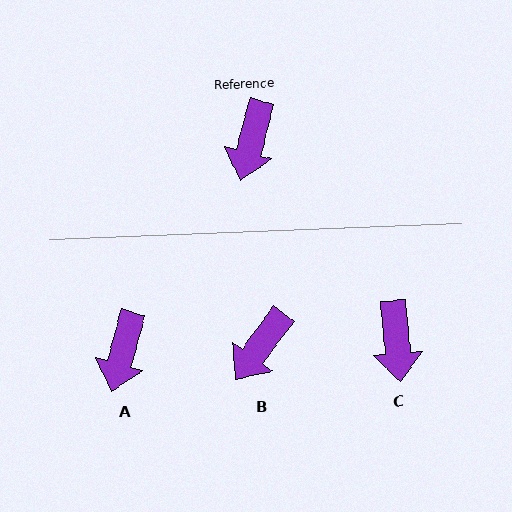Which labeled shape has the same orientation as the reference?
A.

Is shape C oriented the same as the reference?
No, it is off by about 20 degrees.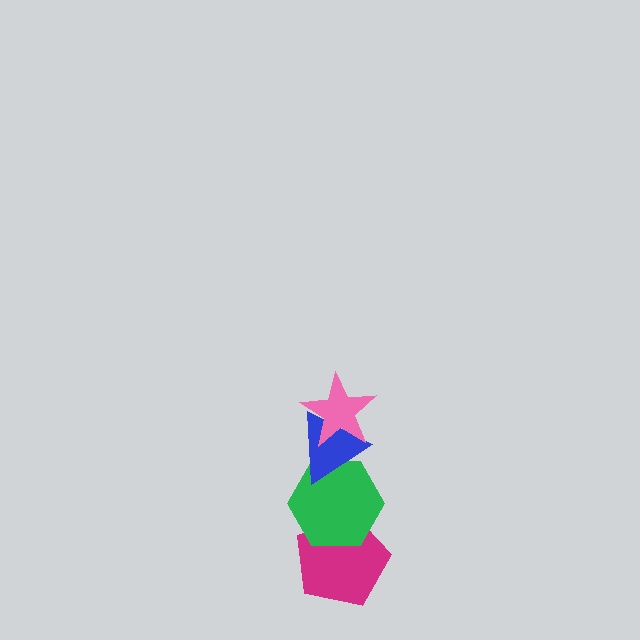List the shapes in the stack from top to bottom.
From top to bottom: the pink star, the blue triangle, the green hexagon, the magenta pentagon.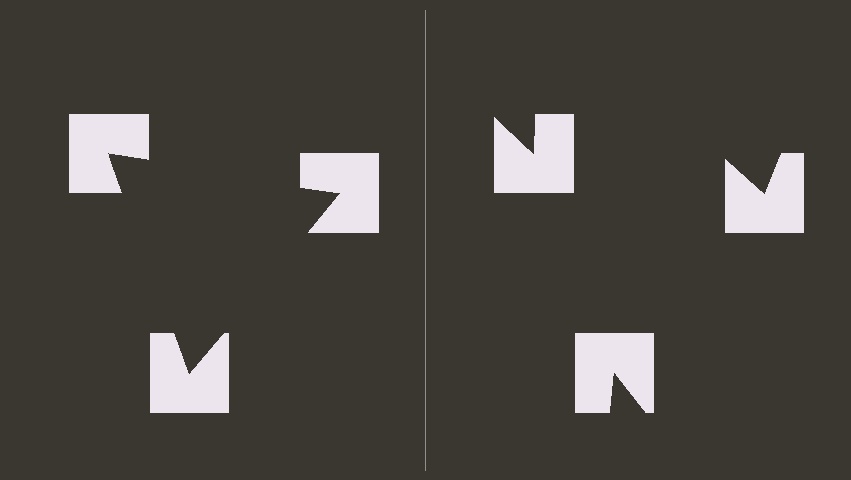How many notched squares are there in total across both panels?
6 — 3 on each side.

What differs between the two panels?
The notched squares are positioned identically on both sides; only the wedge orientations differ. On the left they align to a triangle; on the right they are misaligned.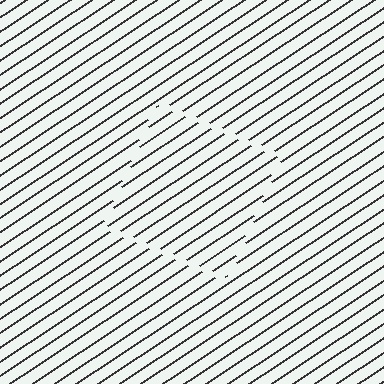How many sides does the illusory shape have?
4 sides — the line-ends trace a square.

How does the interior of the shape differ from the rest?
The interior of the shape contains the same grating, shifted by half a period — the contour is defined by the phase discontinuity where line-ends from the inner and outer gratings abut.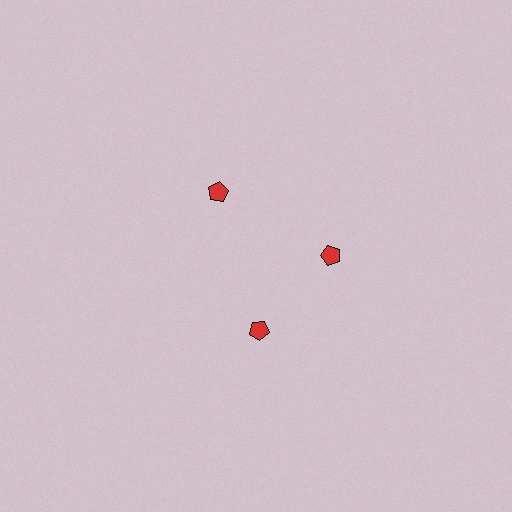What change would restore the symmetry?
The symmetry would be restored by rotating it back into even spacing with its neighbors so that all 3 pentagons sit at equal angles and equal distance from the center.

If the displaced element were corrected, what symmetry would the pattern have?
It would have 3-fold rotational symmetry — the pattern would map onto itself every 120 degrees.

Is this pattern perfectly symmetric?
No. The 3 red pentagons are arranged in a ring, but one element near the 7 o'clock position is rotated out of alignment along the ring, breaking the 3-fold rotational symmetry.